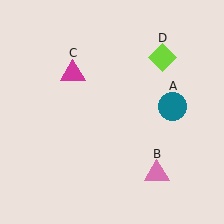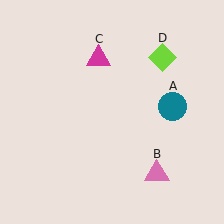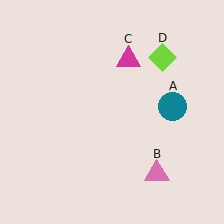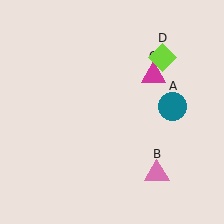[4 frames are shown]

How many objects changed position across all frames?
1 object changed position: magenta triangle (object C).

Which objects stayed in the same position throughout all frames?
Teal circle (object A) and pink triangle (object B) and lime diamond (object D) remained stationary.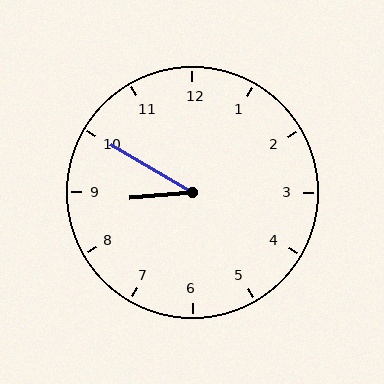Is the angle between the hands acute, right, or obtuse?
It is acute.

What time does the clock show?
8:50.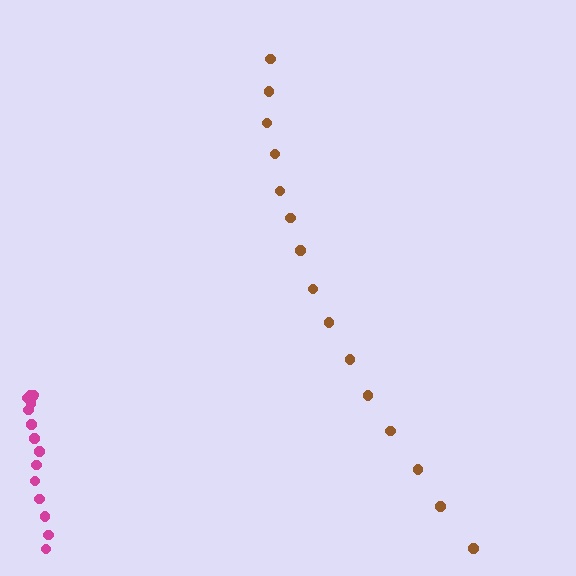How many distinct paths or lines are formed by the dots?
There are 2 distinct paths.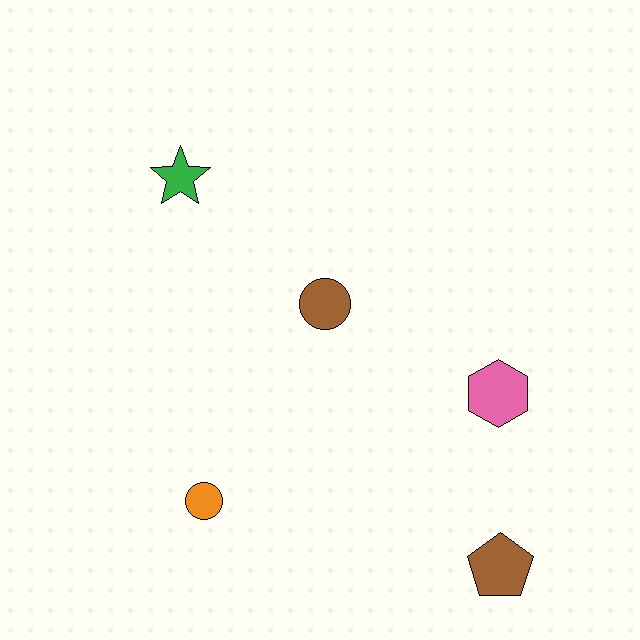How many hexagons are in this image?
There is 1 hexagon.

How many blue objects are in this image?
There are no blue objects.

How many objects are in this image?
There are 5 objects.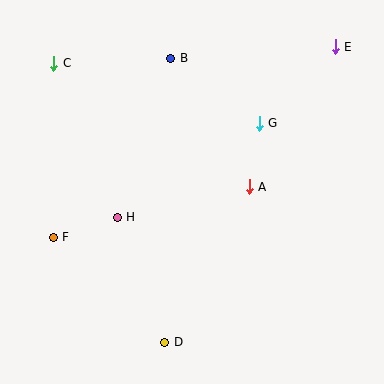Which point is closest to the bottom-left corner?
Point F is closest to the bottom-left corner.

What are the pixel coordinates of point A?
Point A is at (249, 187).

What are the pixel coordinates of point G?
Point G is at (259, 123).